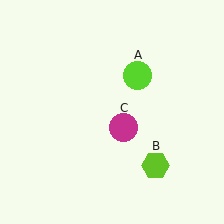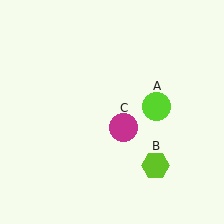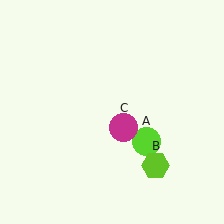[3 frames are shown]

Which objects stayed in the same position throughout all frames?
Lime hexagon (object B) and magenta circle (object C) remained stationary.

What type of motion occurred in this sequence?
The lime circle (object A) rotated clockwise around the center of the scene.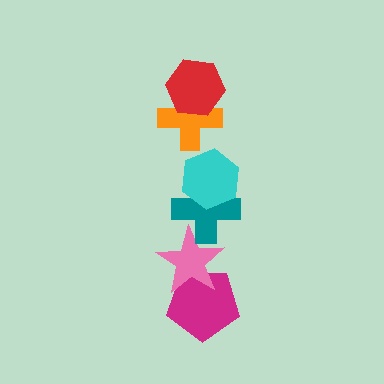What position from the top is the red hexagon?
The red hexagon is 1st from the top.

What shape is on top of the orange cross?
The red hexagon is on top of the orange cross.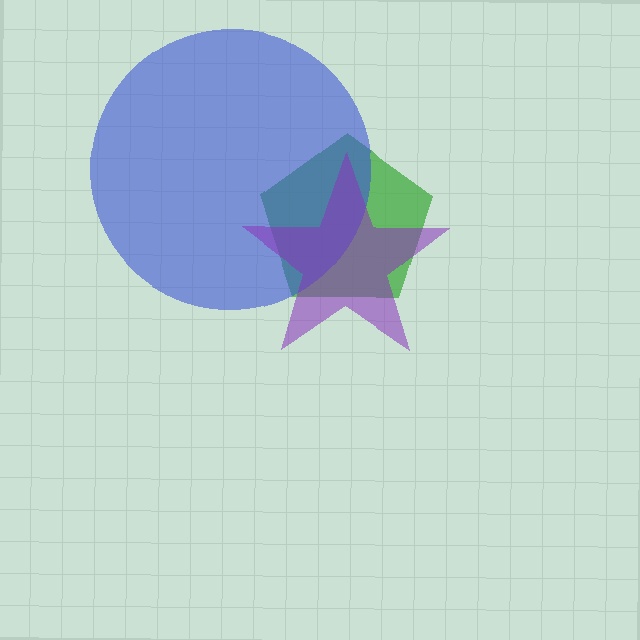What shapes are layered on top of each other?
The layered shapes are: a green pentagon, a blue circle, a purple star.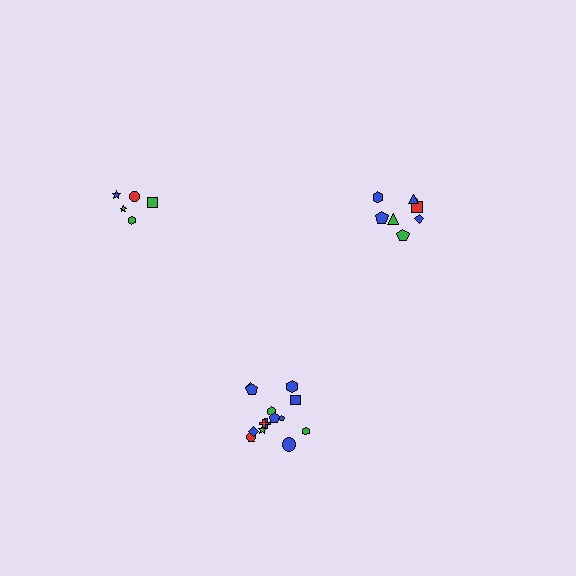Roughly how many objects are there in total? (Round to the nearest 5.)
Roughly 30 objects in total.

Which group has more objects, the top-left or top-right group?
The top-right group.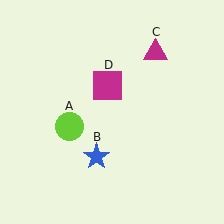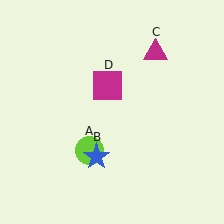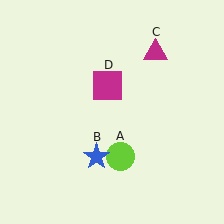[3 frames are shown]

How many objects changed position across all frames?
1 object changed position: lime circle (object A).